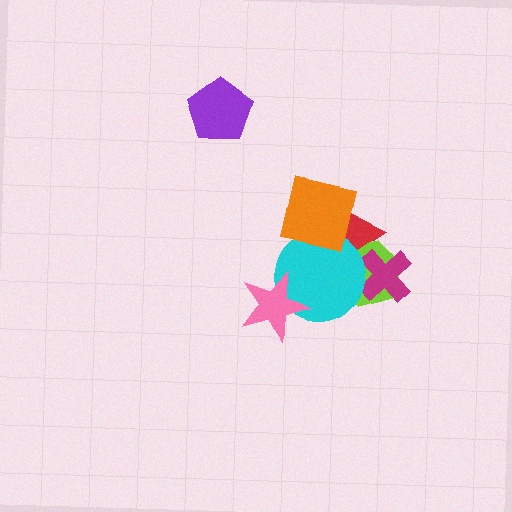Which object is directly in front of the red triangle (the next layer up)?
The magenta cross is directly in front of the red triangle.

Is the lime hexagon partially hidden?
Yes, it is partially covered by another shape.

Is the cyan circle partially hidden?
Yes, it is partially covered by another shape.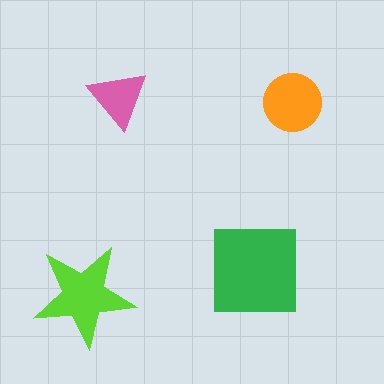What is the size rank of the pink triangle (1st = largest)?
4th.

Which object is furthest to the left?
The lime star is leftmost.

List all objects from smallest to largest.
The pink triangle, the orange circle, the lime star, the green square.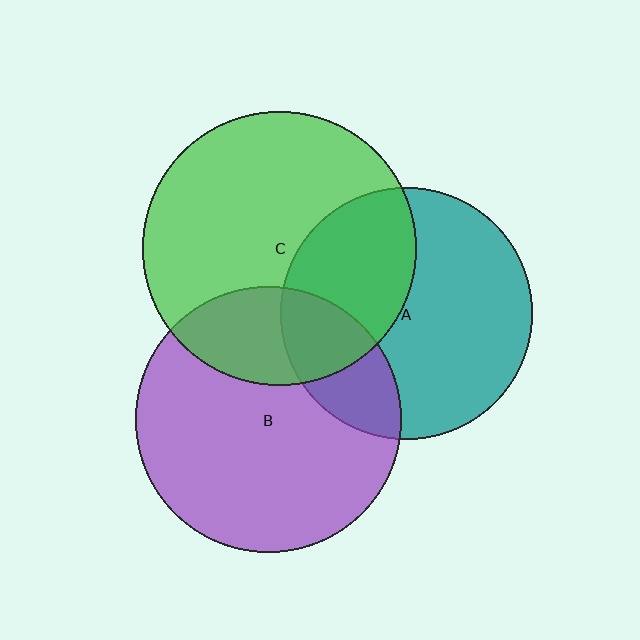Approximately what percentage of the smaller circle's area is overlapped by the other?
Approximately 25%.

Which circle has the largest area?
Circle C (green).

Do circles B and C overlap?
Yes.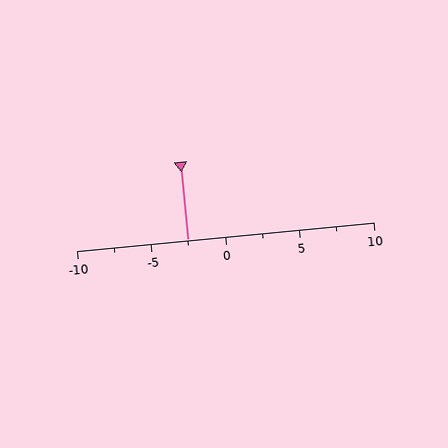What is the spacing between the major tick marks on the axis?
The major ticks are spaced 5 apart.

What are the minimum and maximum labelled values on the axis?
The axis runs from -10 to 10.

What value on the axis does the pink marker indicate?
The marker indicates approximately -2.5.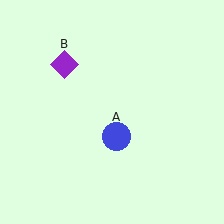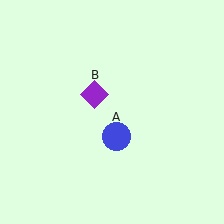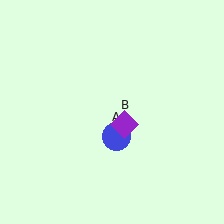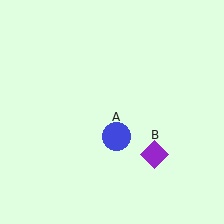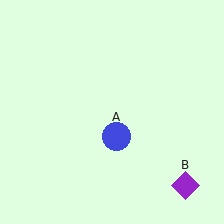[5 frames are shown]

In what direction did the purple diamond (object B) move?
The purple diamond (object B) moved down and to the right.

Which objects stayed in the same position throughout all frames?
Blue circle (object A) remained stationary.